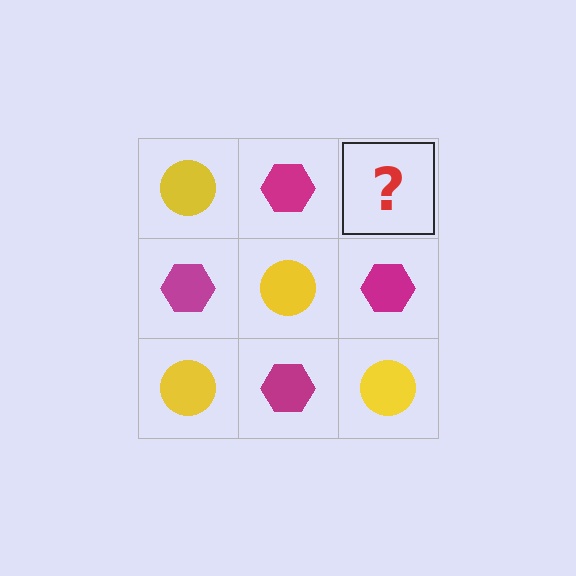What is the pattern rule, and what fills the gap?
The rule is that it alternates yellow circle and magenta hexagon in a checkerboard pattern. The gap should be filled with a yellow circle.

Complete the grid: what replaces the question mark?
The question mark should be replaced with a yellow circle.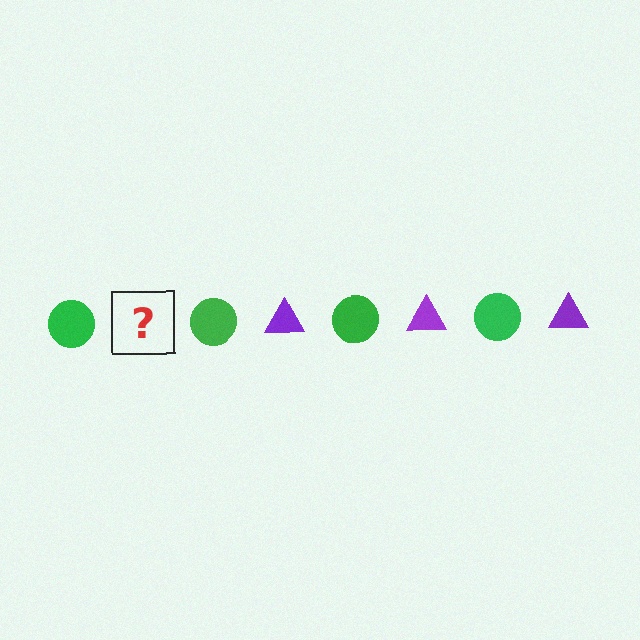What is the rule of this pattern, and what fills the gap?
The rule is that the pattern alternates between green circle and purple triangle. The gap should be filled with a purple triangle.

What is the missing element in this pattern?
The missing element is a purple triangle.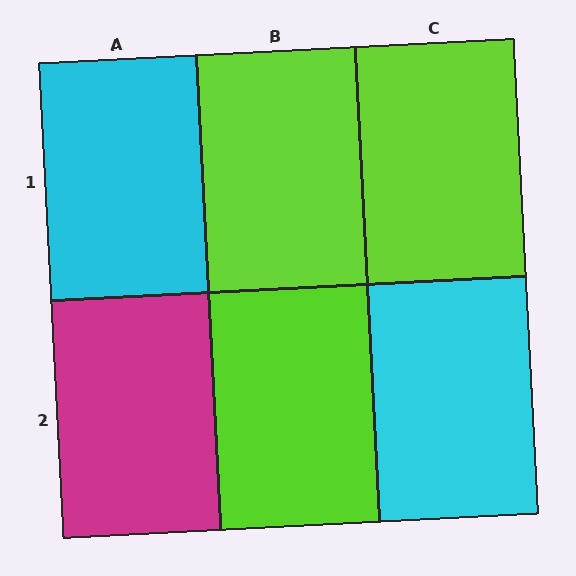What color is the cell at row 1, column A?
Cyan.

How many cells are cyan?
2 cells are cyan.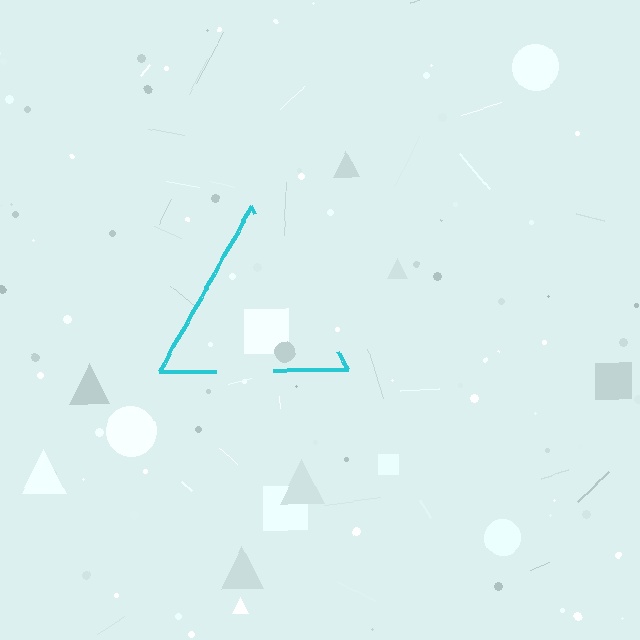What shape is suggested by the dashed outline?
The dashed outline suggests a triangle.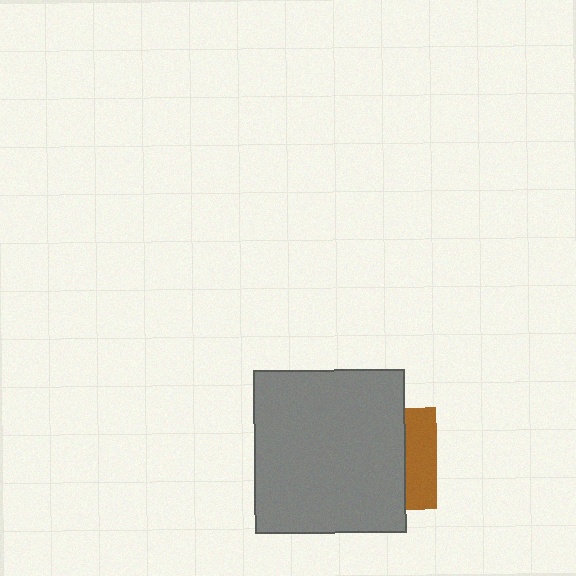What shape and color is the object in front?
The object in front is a gray rectangle.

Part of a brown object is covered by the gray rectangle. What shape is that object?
It is a square.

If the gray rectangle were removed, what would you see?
You would see the complete brown square.